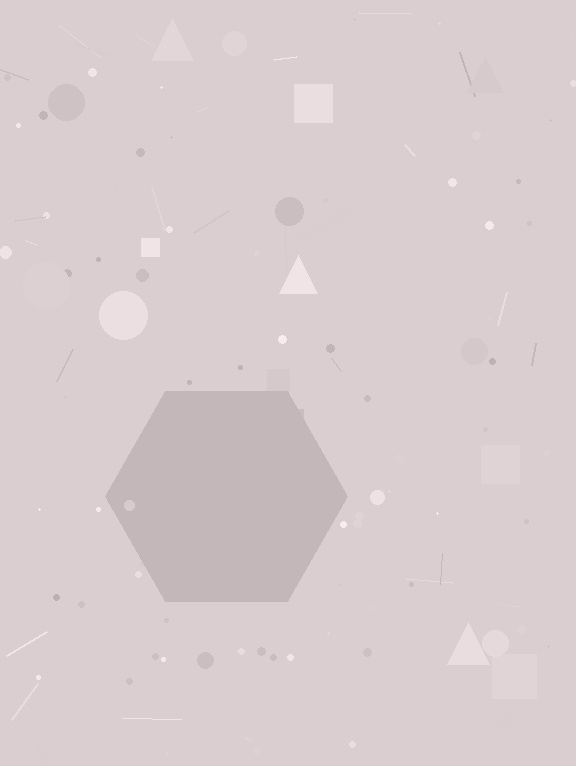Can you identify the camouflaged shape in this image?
The camouflaged shape is a hexagon.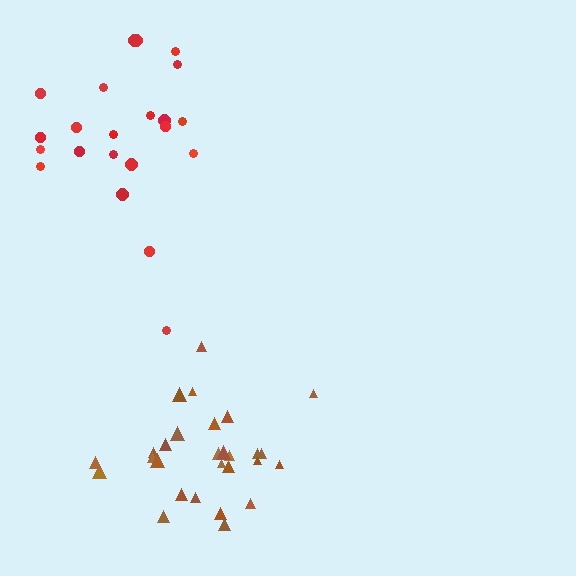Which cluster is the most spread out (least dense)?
Red.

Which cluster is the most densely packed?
Brown.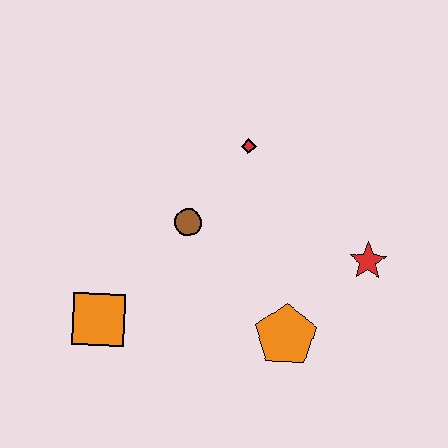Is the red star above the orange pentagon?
Yes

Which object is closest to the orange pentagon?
The red star is closest to the orange pentagon.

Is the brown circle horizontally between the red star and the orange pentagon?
No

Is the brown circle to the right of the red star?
No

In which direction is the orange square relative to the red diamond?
The orange square is below the red diamond.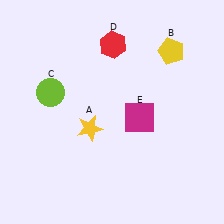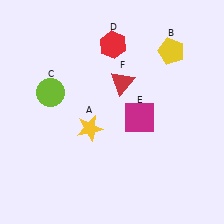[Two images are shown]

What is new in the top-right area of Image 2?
A red triangle (F) was added in the top-right area of Image 2.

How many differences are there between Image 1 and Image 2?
There is 1 difference between the two images.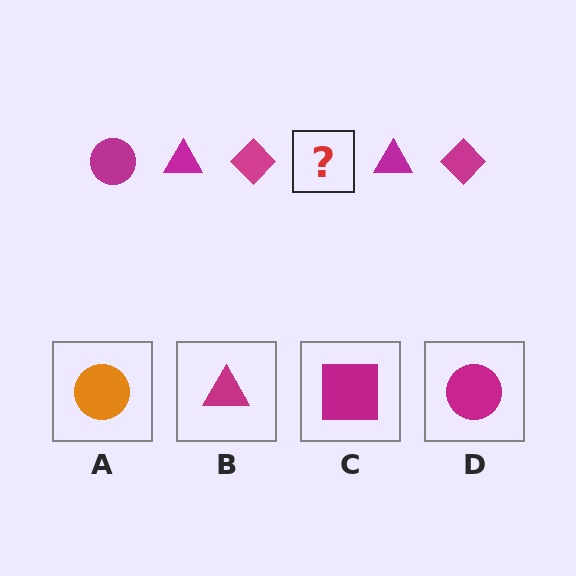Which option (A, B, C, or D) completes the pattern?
D.